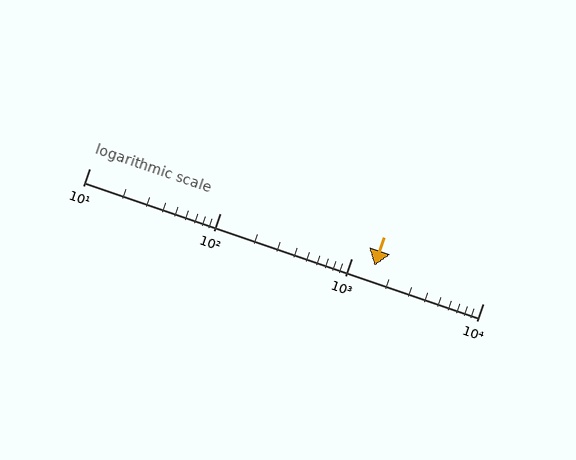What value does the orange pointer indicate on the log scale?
The pointer indicates approximately 1500.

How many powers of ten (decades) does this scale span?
The scale spans 3 decades, from 10 to 10000.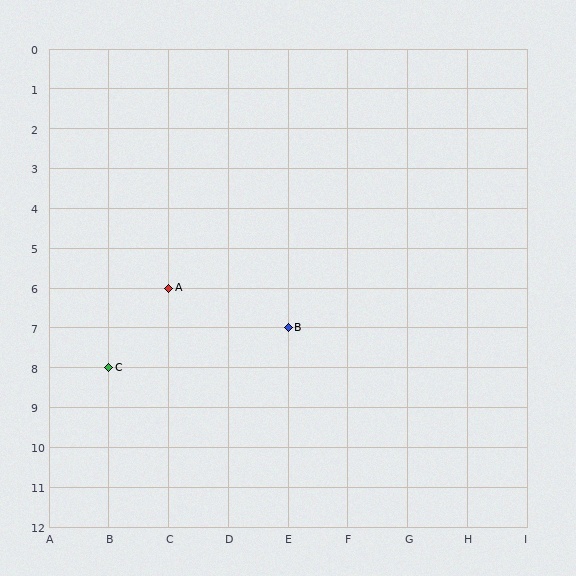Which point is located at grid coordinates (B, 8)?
Point C is at (B, 8).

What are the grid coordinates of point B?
Point B is at grid coordinates (E, 7).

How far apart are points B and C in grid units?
Points B and C are 3 columns and 1 row apart (about 3.2 grid units diagonally).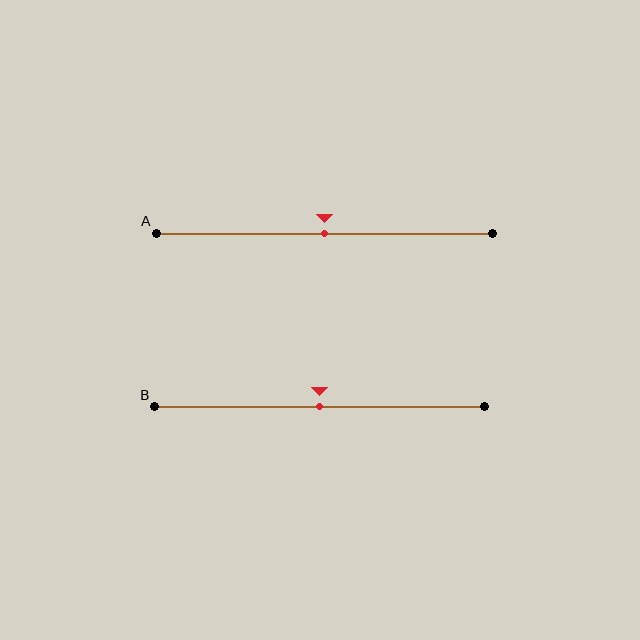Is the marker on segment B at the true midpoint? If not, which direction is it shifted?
Yes, the marker on segment B is at the true midpoint.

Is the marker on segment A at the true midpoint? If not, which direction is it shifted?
Yes, the marker on segment A is at the true midpoint.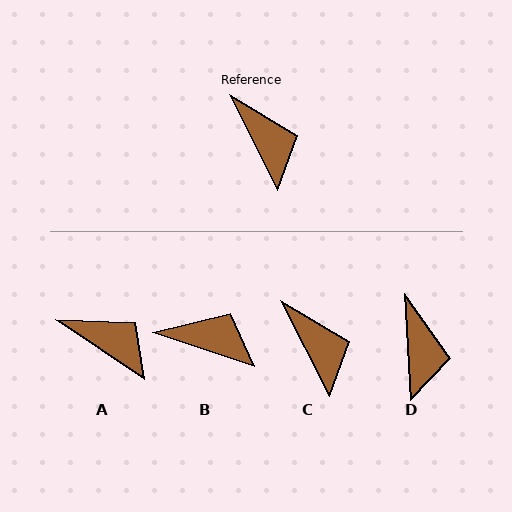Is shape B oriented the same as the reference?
No, it is off by about 45 degrees.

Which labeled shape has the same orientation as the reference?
C.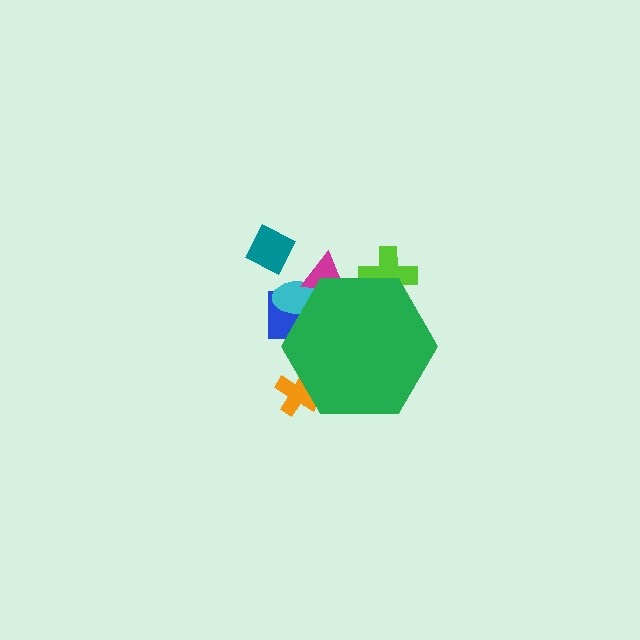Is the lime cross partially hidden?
Yes, the lime cross is partially hidden behind the green hexagon.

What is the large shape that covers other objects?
A green hexagon.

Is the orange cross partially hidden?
Yes, the orange cross is partially hidden behind the green hexagon.